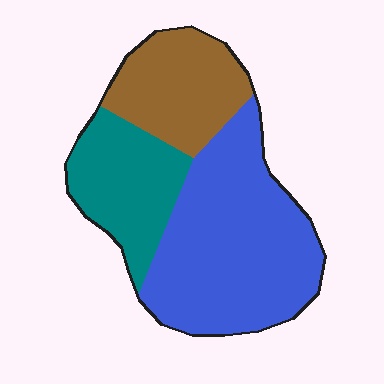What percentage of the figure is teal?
Teal takes up between a sixth and a third of the figure.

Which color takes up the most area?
Blue, at roughly 50%.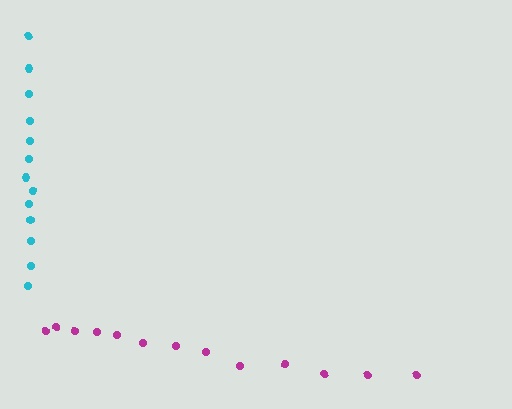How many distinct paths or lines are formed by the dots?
There are 2 distinct paths.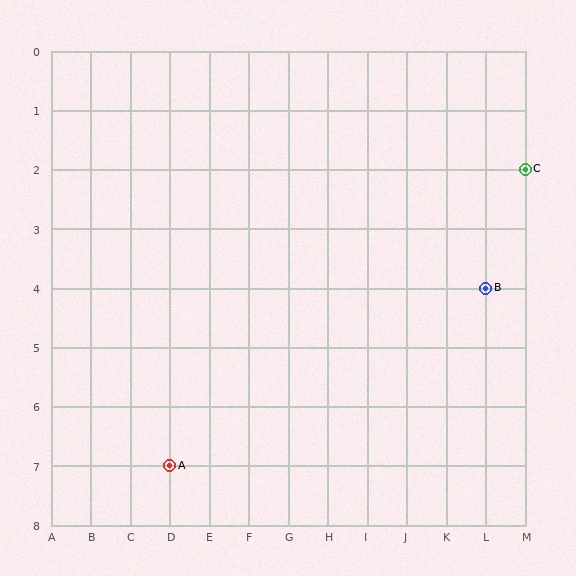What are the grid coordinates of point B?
Point B is at grid coordinates (L, 4).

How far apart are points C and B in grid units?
Points C and B are 1 column and 2 rows apart (about 2.2 grid units diagonally).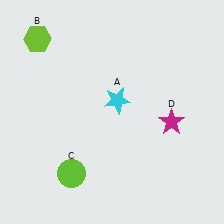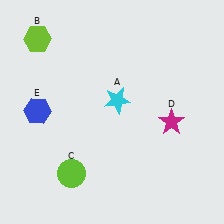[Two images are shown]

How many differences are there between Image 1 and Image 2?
There is 1 difference between the two images.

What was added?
A blue hexagon (E) was added in Image 2.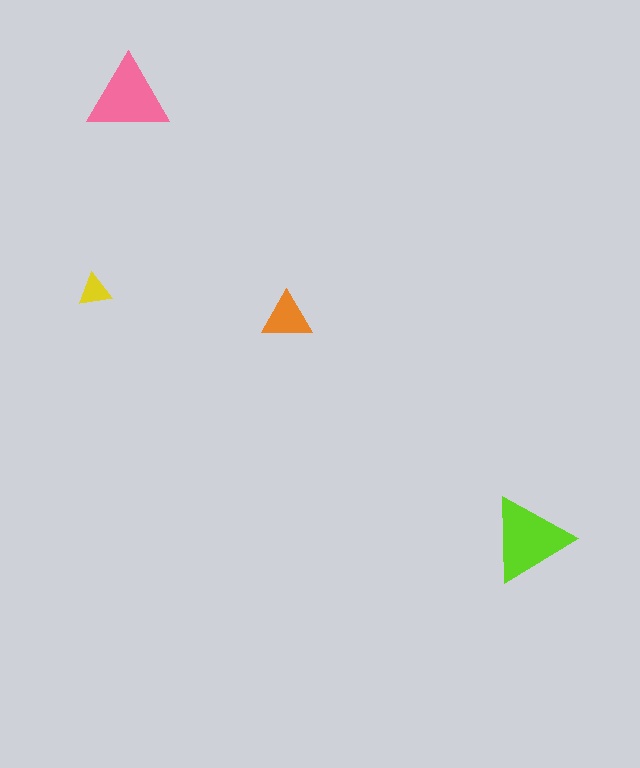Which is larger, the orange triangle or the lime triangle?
The lime one.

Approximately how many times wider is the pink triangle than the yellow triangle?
About 2.5 times wider.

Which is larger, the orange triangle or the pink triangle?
The pink one.